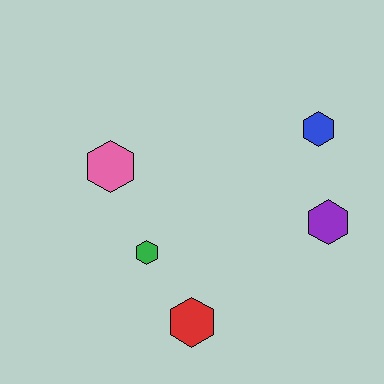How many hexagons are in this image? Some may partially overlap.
There are 5 hexagons.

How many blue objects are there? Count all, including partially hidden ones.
There is 1 blue object.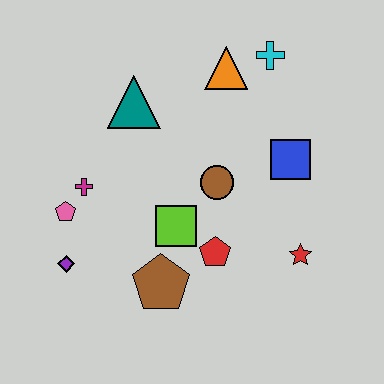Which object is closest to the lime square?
The red pentagon is closest to the lime square.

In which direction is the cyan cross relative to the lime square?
The cyan cross is above the lime square.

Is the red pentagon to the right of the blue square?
No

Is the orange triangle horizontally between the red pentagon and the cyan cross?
Yes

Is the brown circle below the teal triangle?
Yes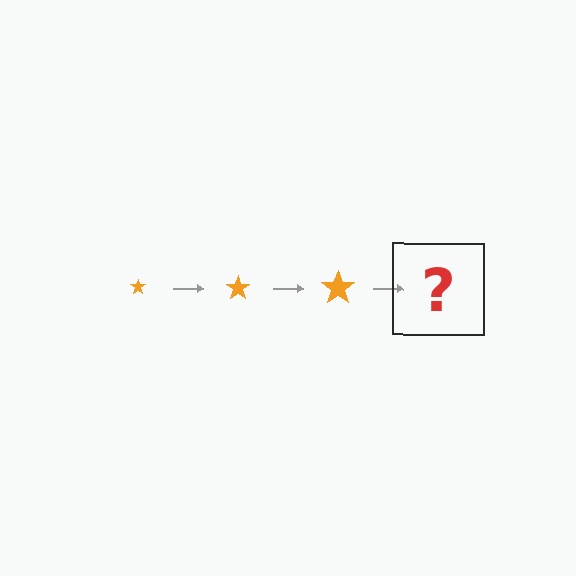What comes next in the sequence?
The next element should be an orange star, larger than the previous one.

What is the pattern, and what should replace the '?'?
The pattern is that the star gets progressively larger each step. The '?' should be an orange star, larger than the previous one.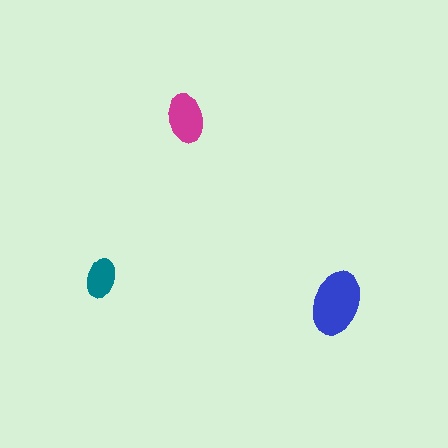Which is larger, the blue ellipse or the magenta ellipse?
The blue one.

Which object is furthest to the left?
The teal ellipse is leftmost.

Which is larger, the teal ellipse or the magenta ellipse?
The magenta one.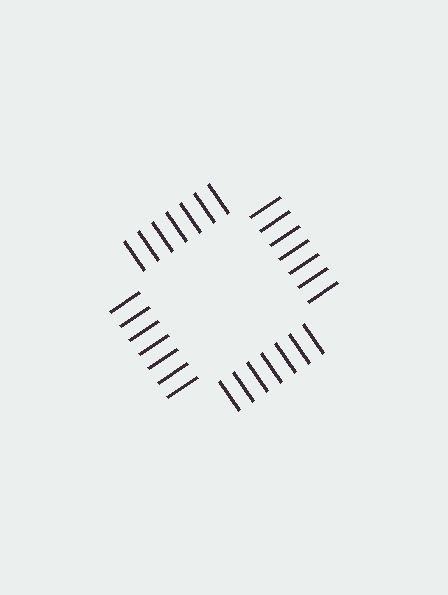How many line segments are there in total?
28 — 7 along each of the 4 edges.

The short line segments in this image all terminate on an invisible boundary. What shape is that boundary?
An illusory square — the line segments terminate on its edges but no continuous stroke is drawn.